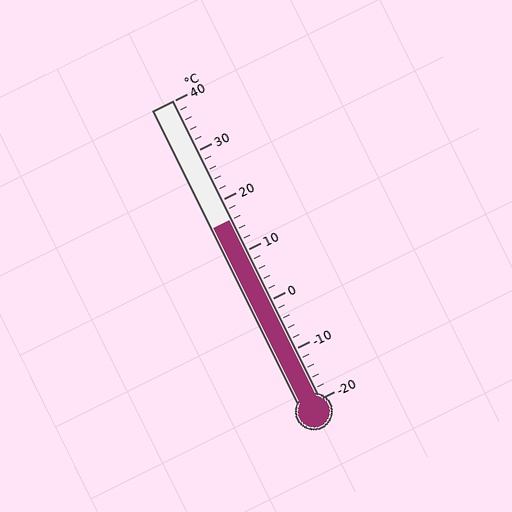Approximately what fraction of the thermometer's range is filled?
The thermometer is filled to approximately 60% of its range.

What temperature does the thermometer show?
The thermometer shows approximately 16°C.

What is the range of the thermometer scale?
The thermometer scale ranges from -20°C to 40°C.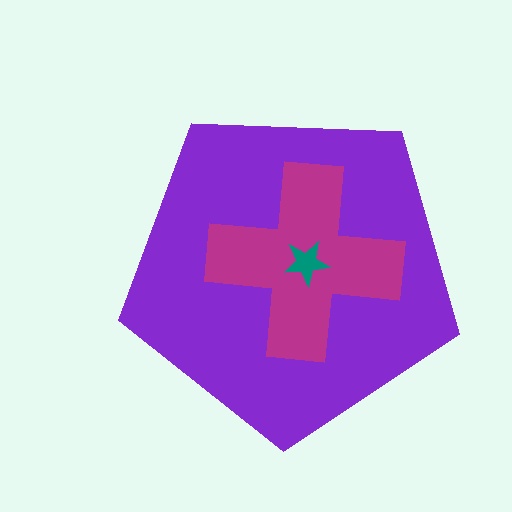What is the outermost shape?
The purple pentagon.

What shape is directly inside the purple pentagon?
The magenta cross.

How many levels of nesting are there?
3.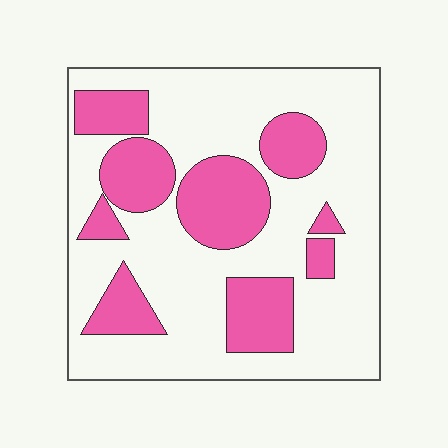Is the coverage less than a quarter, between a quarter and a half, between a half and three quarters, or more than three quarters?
Between a quarter and a half.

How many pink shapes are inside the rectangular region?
9.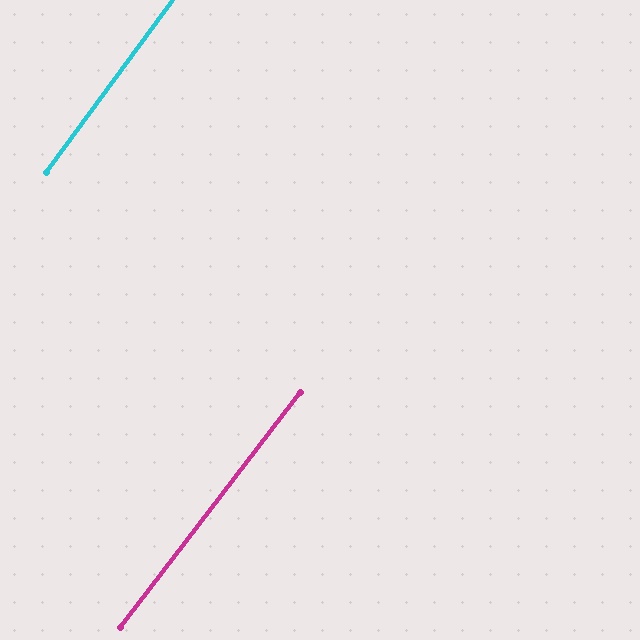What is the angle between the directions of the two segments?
Approximately 1 degree.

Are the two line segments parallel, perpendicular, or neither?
Parallel — their directions differ by only 1.3°.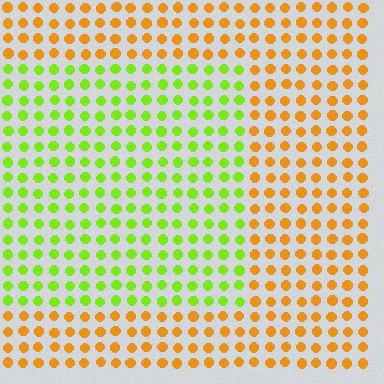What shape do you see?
I see a rectangle.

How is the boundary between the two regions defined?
The boundary is defined purely by a slight shift in hue (about 58 degrees). Spacing, size, and orientation are identical on both sides.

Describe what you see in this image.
The image is filled with small orange elements in a uniform arrangement. A rectangle-shaped region is visible where the elements are tinted to a slightly different hue, forming a subtle color boundary.